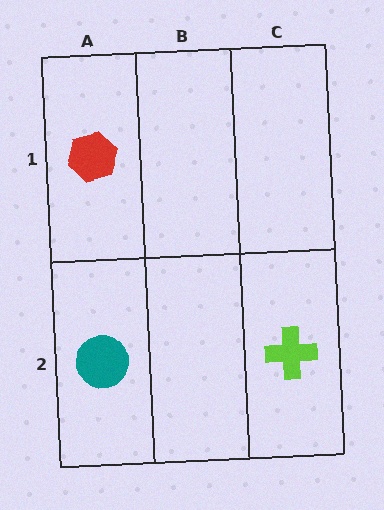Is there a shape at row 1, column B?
No, that cell is empty.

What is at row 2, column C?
A lime cross.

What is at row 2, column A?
A teal circle.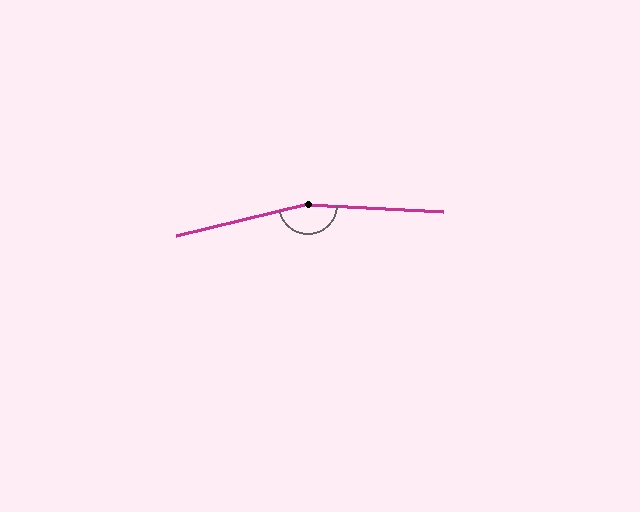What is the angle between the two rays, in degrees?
Approximately 163 degrees.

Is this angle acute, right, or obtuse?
It is obtuse.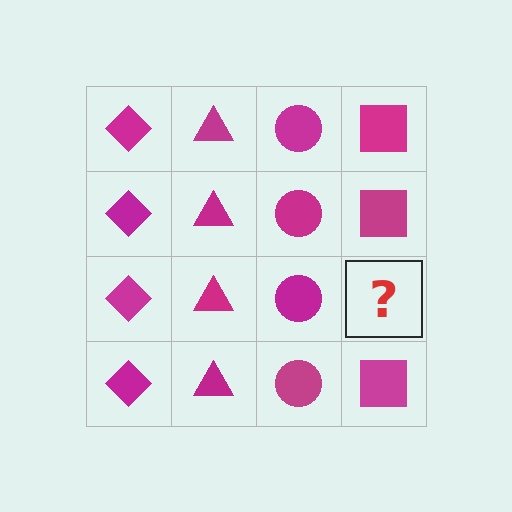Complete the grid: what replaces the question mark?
The question mark should be replaced with a magenta square.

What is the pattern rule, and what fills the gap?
The rule is that each column has a consistent shape. The gap should be filled with a magenta square.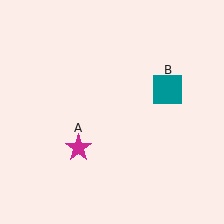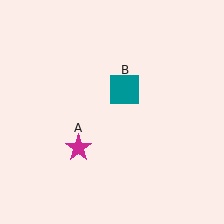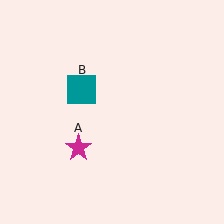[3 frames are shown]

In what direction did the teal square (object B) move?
The teal square (object B) moved left.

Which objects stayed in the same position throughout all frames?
Magenta star (object A) remained stationary.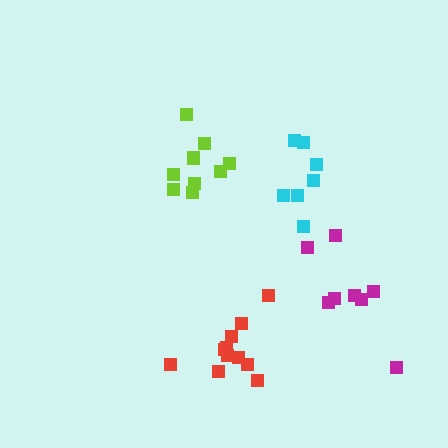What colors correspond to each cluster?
The clusters are colored: cyan, magenta, lime, red.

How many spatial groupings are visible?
There are 4 spatial groupings.